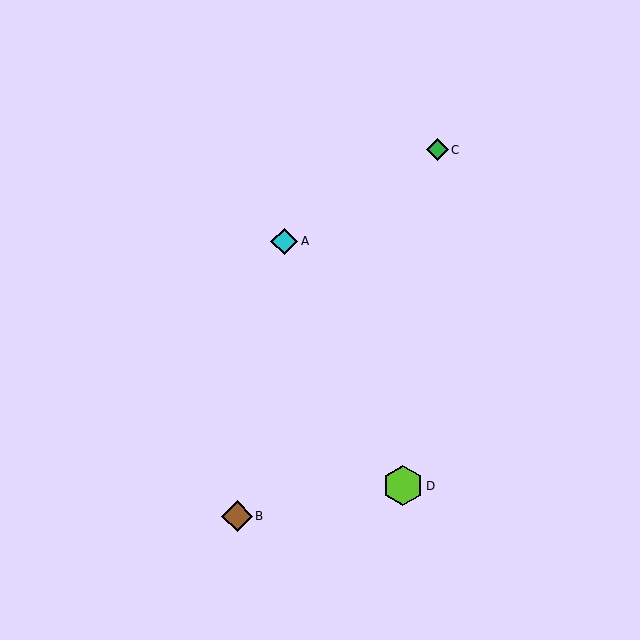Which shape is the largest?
The lime hexagon (labeled D) is the largest.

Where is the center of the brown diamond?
The center of the brown diamond is at (237, 516).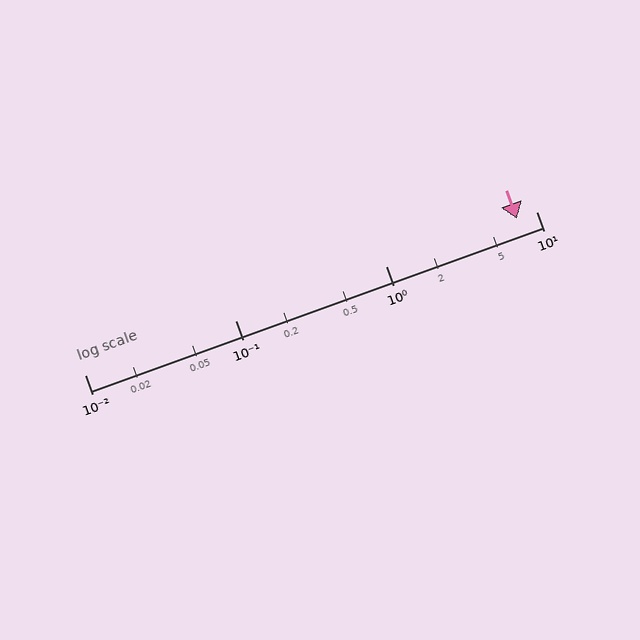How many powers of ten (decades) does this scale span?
The scale spans 3 decades, from 0.01 to 10.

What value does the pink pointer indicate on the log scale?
The pointer indicates approximately 7.4.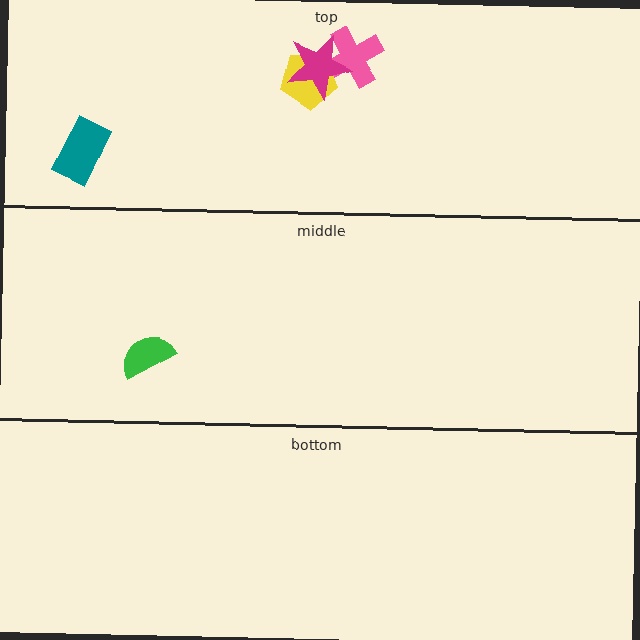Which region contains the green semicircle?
The middle region.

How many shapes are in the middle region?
1.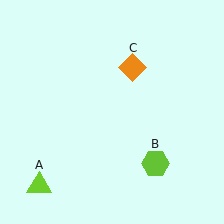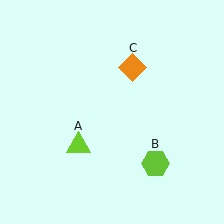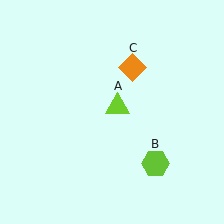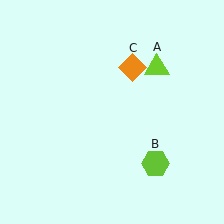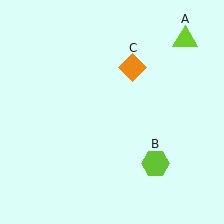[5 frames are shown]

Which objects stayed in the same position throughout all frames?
Lime hexagon (object B) and orange diamond (object C) remained stationary.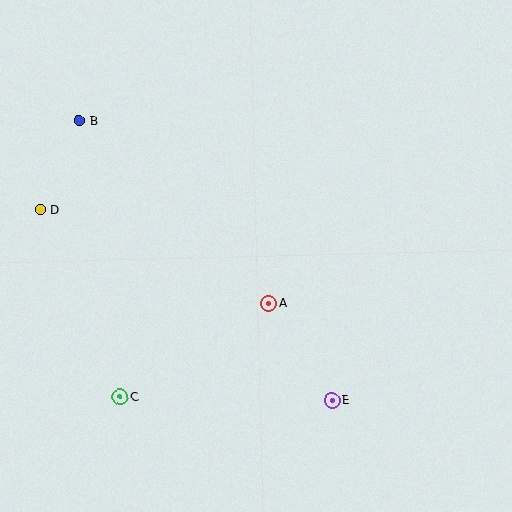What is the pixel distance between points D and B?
The distance between D and B is 97 pixels.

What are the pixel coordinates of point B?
Point B is at (79, 121).